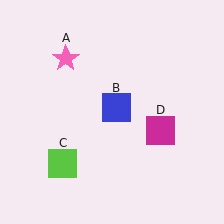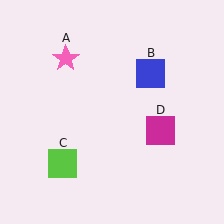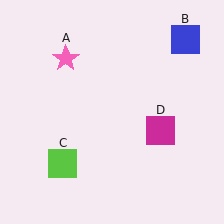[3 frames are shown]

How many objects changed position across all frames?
1 object changed position: blue square (object B).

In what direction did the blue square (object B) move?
The blue square (object B) moved up and to the right.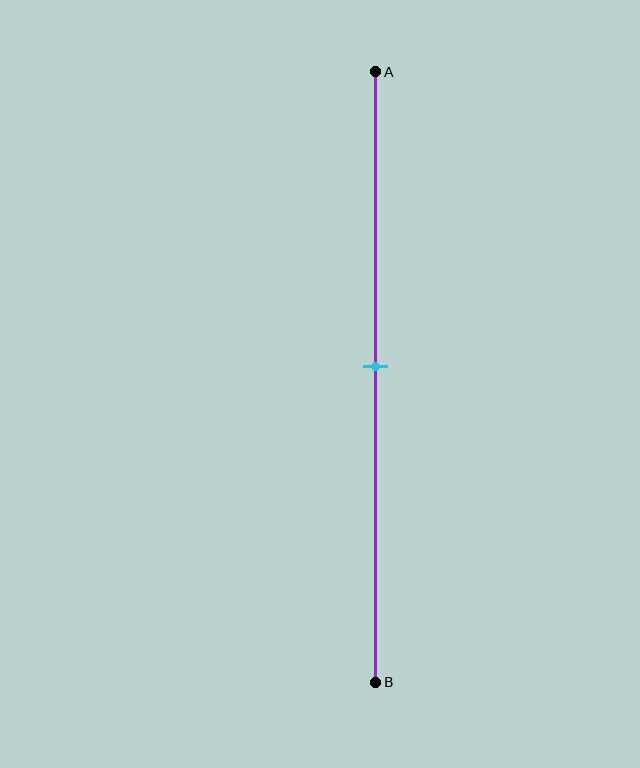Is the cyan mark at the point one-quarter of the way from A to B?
No, the mark is at about 50% from A, not at the 25% one-quarter point.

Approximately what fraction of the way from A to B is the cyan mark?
The cyan mark is approximately 50% of the way from A to B.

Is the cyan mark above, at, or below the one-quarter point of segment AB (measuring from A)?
The cyan mark is below the one-quarter point of segment AB.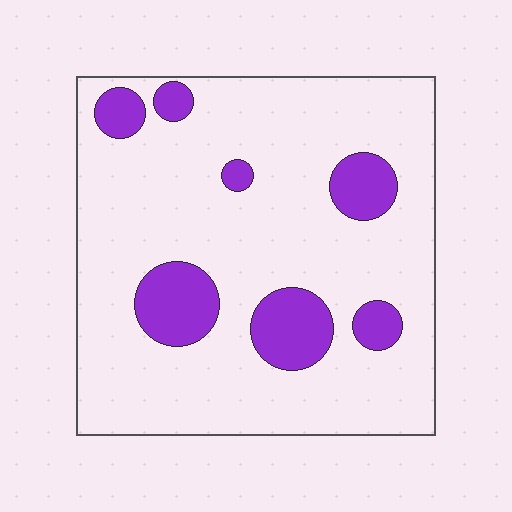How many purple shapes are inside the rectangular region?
7.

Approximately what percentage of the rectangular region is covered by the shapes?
Approximately 15%.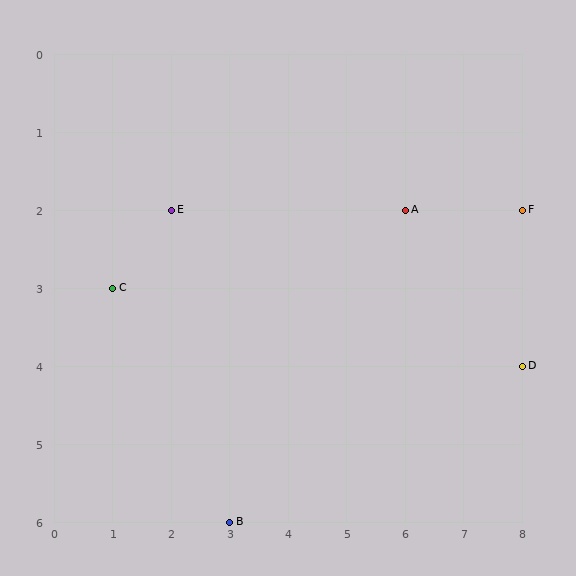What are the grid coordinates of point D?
Point D is at grid coordinates (8, 4).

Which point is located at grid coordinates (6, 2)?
Point A is at (6, 2).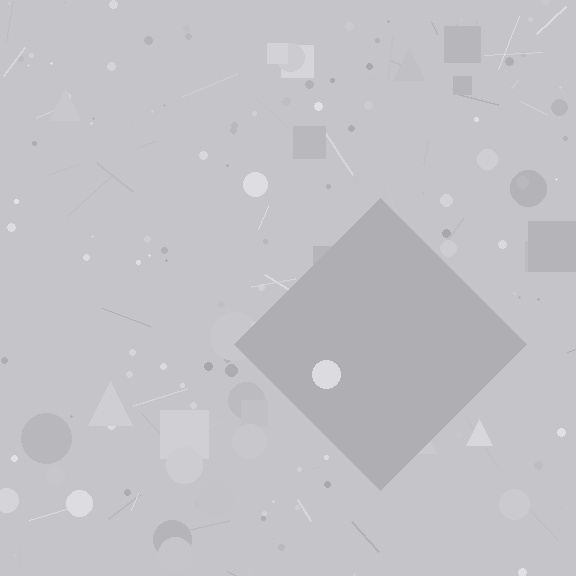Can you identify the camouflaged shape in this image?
The camouflaged shape is a diamond.